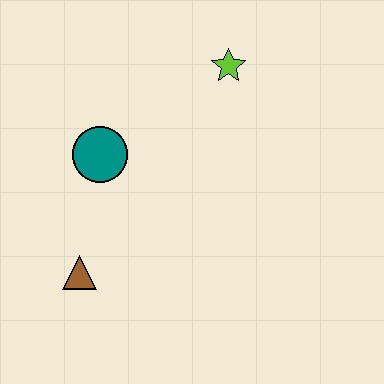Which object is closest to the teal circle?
The brown triangle is closest to the teal circle.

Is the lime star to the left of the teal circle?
No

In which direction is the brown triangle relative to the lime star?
The brown triangle is below the lime star.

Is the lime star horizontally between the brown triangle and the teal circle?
No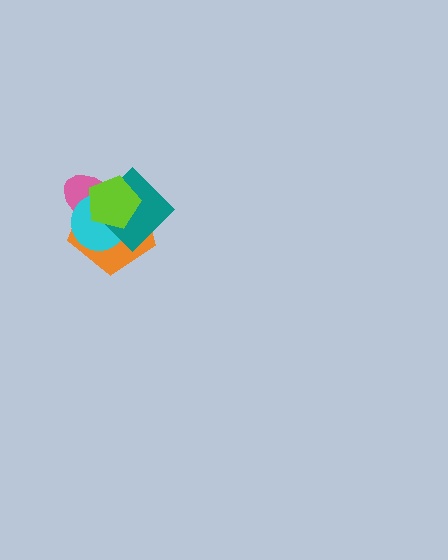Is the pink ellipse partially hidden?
Yes, it is partially covered by another shape.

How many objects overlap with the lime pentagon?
4 objects overlap with the lime pentagon.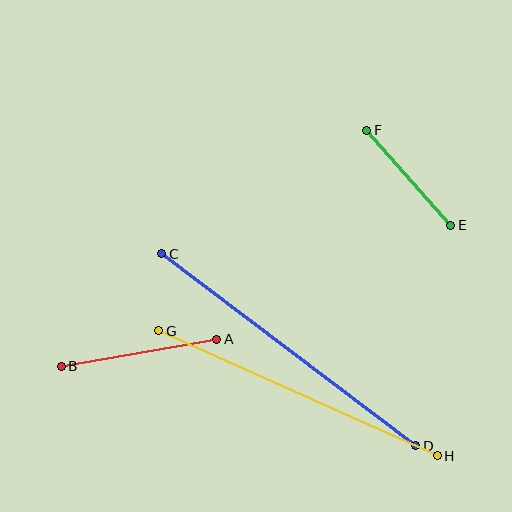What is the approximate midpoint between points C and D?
The midpoint is at approximately (289, 350) pixels.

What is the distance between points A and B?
The distance is approximately 158 pixels.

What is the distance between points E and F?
The distance is approximately 127 pixels.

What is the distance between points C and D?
The distance is approximately 318 pixels.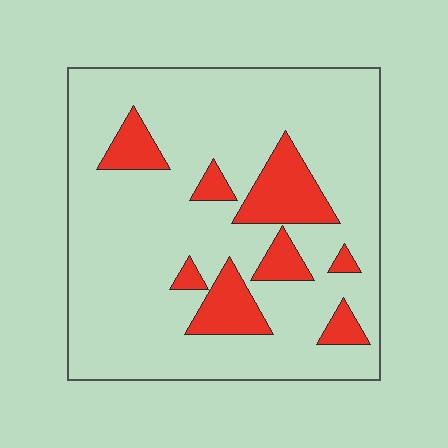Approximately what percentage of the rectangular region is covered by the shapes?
Approximately 15%.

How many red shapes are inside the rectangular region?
8.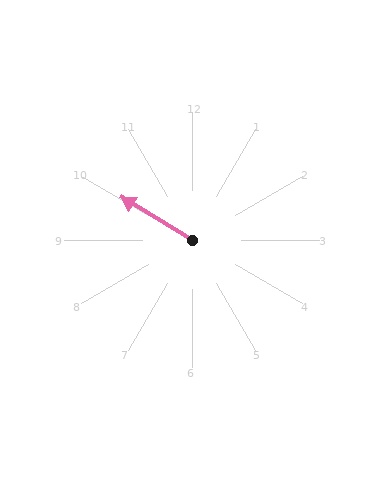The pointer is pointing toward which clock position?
Roughly 10 o'clock.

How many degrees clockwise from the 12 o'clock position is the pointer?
Approximately 301 degrees.